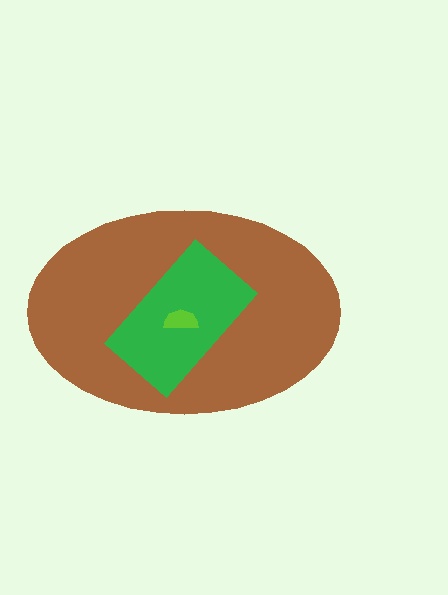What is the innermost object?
The lime semicircle.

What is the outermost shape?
The brown ellipse.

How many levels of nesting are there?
3.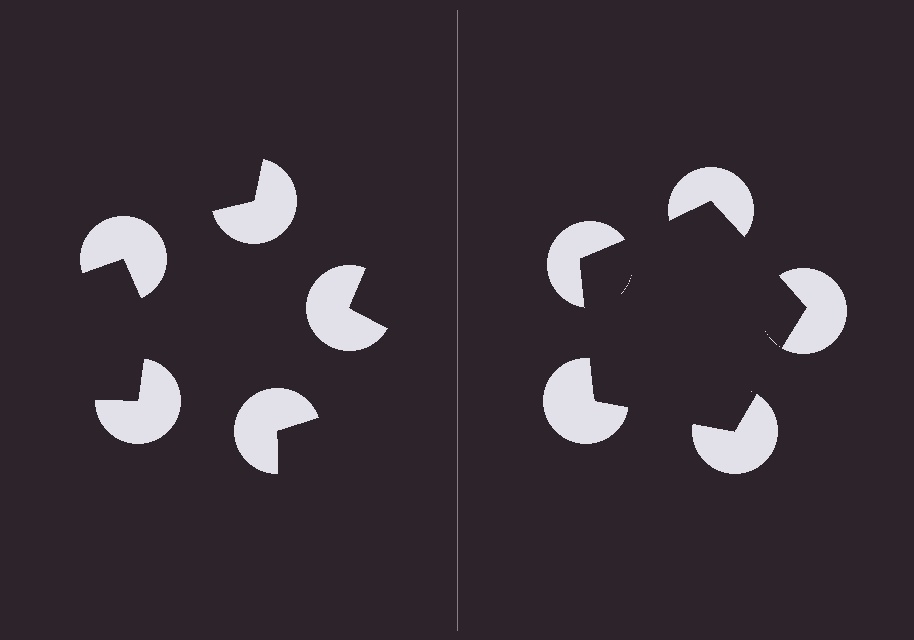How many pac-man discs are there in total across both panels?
10 — 5 on each side.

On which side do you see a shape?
An illusory pentagon appears on the right side. On the left side the wedge cuts are rotated, so no coherent shape forms.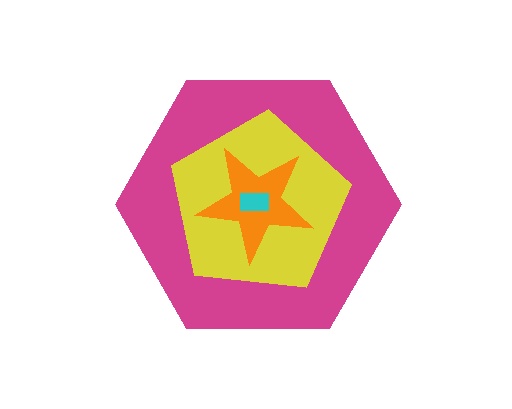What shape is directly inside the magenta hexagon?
The yellow pentagon.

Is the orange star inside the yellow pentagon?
Yes.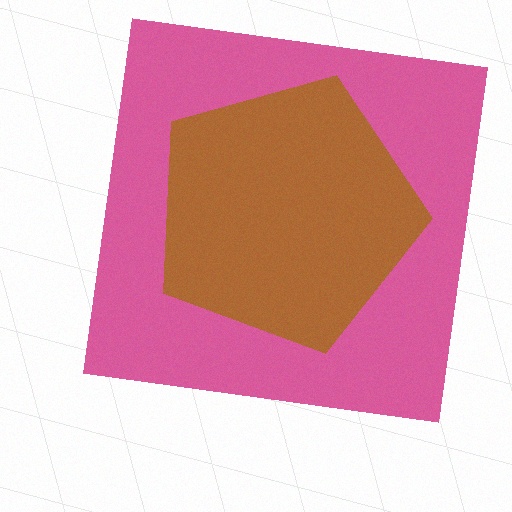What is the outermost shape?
The pink square.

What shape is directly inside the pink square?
The brown pentagon.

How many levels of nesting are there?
2.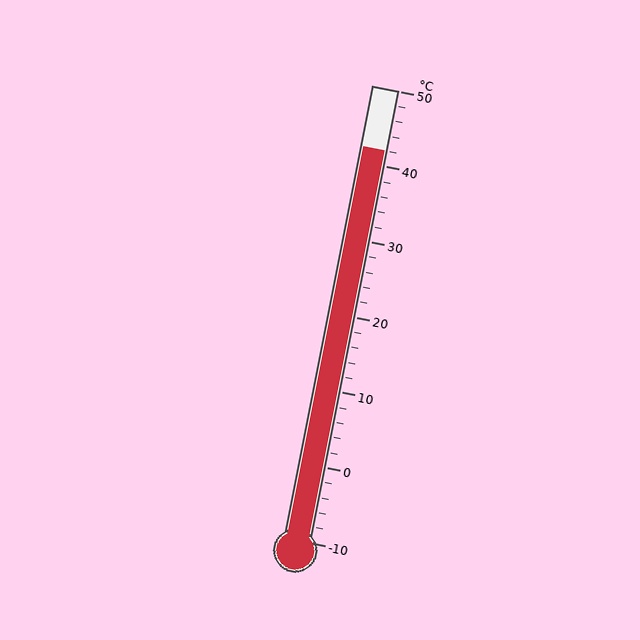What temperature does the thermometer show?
The thermometer shows approximately 42°C.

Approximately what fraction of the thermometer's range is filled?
The thermometer is filled to approximately 85% of its range.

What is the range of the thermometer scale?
The thermometer scale ranges from -10°C to 50°C.